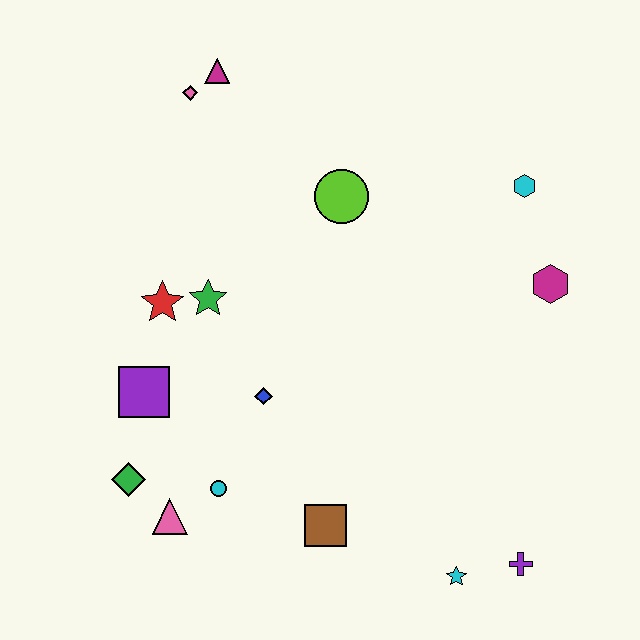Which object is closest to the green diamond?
The pink triangle is closest to the green diamond.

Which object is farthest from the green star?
The purple cross is farthest from the green star.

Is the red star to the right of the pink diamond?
No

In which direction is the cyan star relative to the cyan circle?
The cyan star is to the right of the cyan circle.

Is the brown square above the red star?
No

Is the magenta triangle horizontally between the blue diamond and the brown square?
No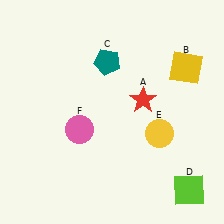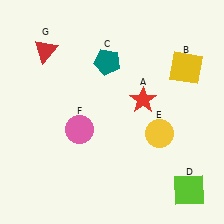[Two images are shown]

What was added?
A red triangle (G) was added in Image 2.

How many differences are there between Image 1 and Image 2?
There is 1 difference between the two images.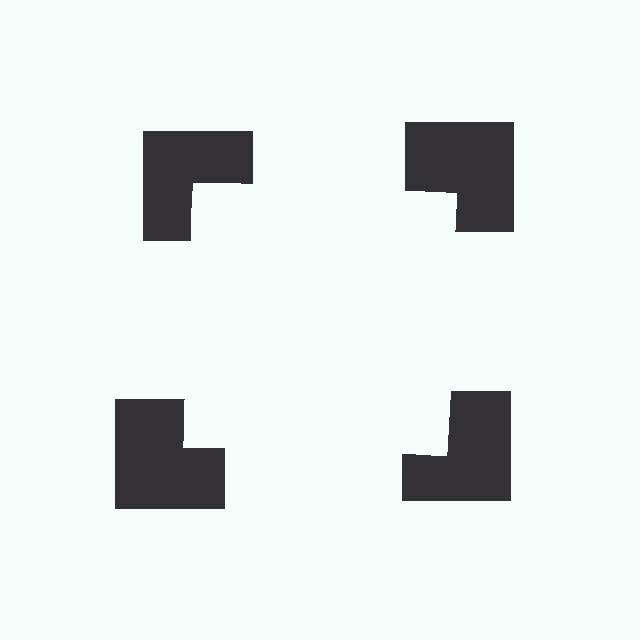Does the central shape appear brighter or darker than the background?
It typically appears slightly brighter than the background, even though no actual brightness change is drawn.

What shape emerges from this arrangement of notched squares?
An illusory square — its edges are inferred from the aligned wedge cuts in the notched squares, not physically drawn.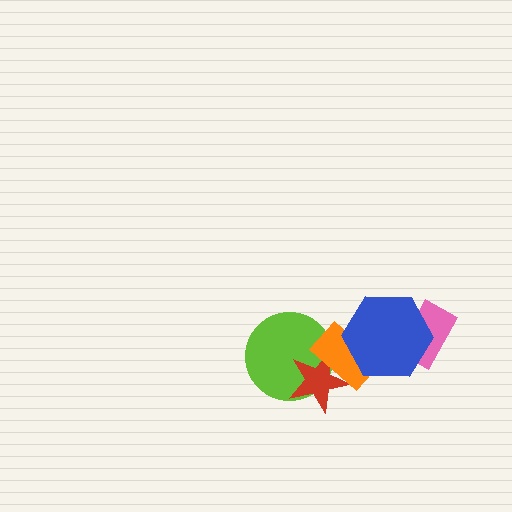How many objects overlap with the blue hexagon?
2 objects overlap with the blue hexagon.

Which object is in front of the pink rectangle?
The blue hexagon is in front of the pink rectangle.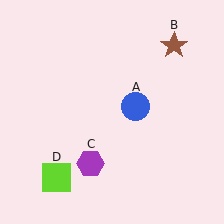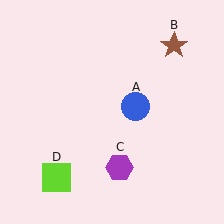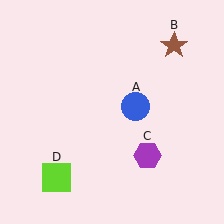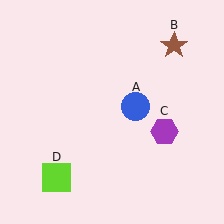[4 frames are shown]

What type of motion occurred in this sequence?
The purple hexagon (object C) rotated counterclockwise around the center of the scene.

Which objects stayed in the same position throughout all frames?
Blue circle (object A) and brown star (object B) and lime square (object D) remained stationary.